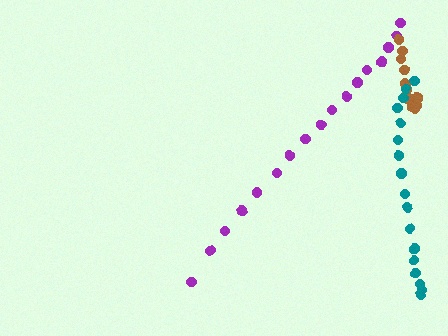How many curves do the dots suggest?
There are 3 distinct paths.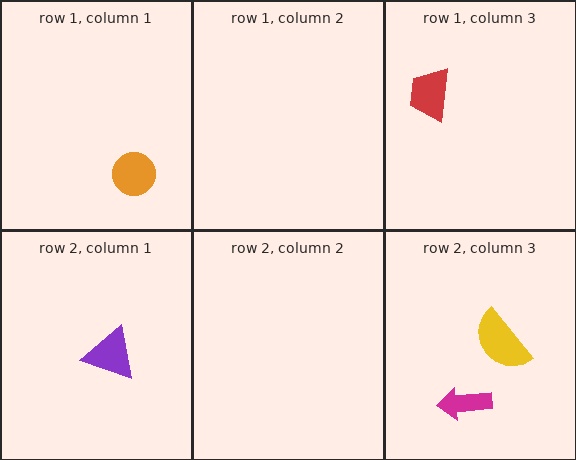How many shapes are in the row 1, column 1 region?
1.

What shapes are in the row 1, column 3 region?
The red trapezoid.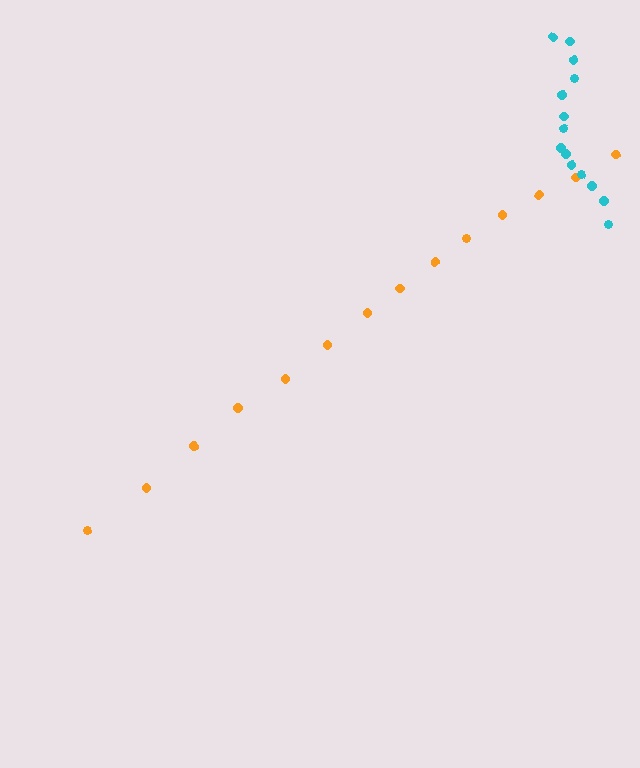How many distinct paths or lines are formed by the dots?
There are 2 distinct paths.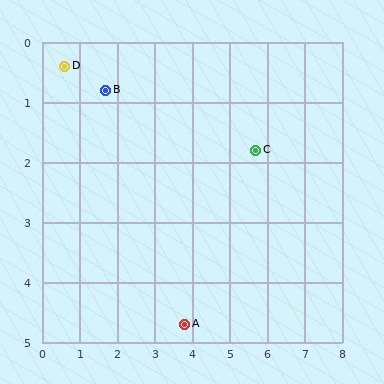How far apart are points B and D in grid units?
Points B and D are about 1.2 grid units apart.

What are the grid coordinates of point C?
Point C is at approximately (5.7, 1.8).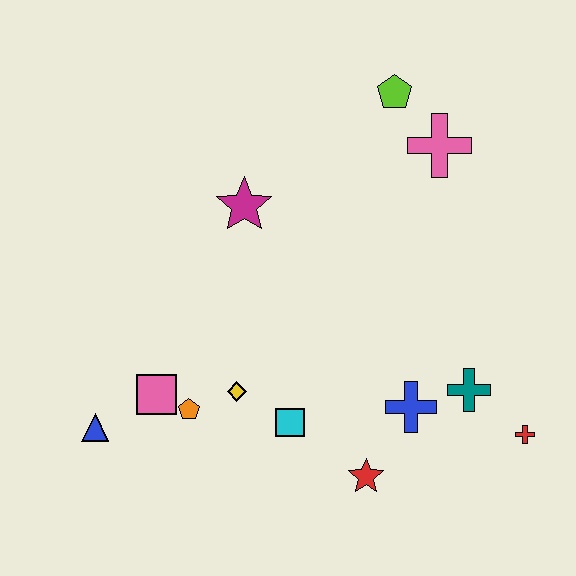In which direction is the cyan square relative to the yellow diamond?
The cyan square is to the right of the yellow diamond.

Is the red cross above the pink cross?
No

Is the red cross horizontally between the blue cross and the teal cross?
No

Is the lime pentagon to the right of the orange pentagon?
Yes